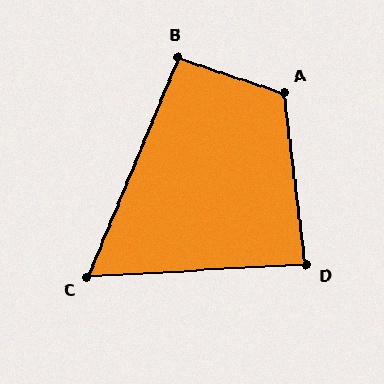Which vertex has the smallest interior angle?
C, at approximately 64 degrees.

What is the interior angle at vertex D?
Approximately 86 degrees (approximately right).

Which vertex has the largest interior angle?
A, at approximately 116 degrees.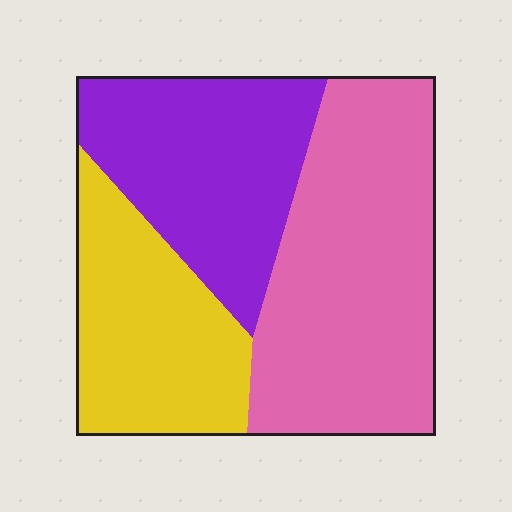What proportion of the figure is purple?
Purple covers 30% of the figure.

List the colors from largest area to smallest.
From largest to smallest: pink, purple, yellow.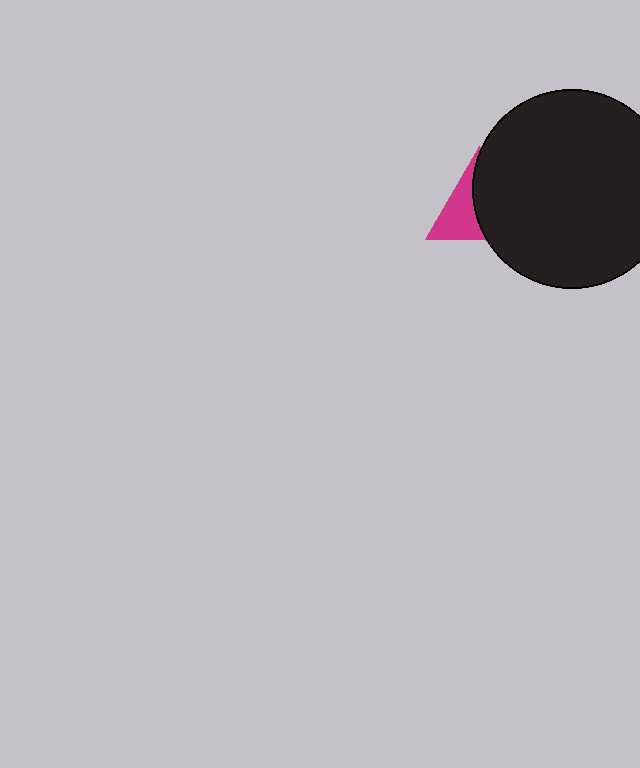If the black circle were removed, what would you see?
You would see the complete magenta triangle.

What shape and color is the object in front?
The object in front is a black circle.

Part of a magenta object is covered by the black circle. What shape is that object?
It is a triangle.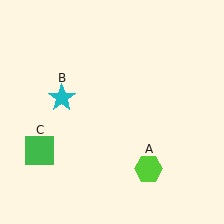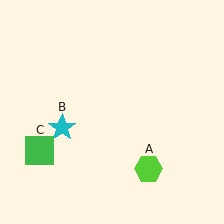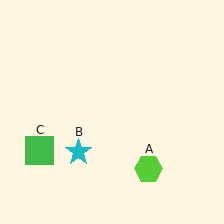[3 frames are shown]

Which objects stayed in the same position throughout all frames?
Lime hexagon (object A) and green square (object C) remained stationary.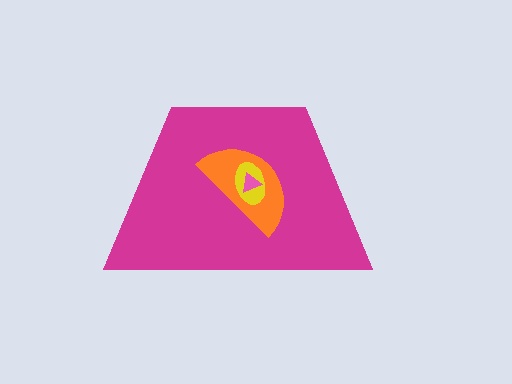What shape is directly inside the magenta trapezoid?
The orange semicircle.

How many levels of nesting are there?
4.